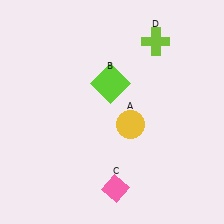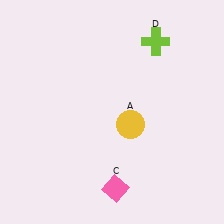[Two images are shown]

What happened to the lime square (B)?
The lime square (B) was removed in Image 2. It was in the top-left area of Image 1.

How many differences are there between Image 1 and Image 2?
There is 1 difference between the two images.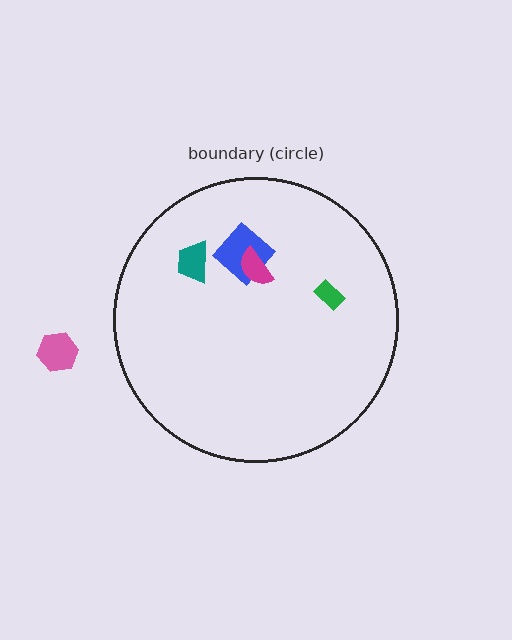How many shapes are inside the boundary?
4 inside, 1 outside.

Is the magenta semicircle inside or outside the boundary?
Inside.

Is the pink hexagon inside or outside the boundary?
Outside.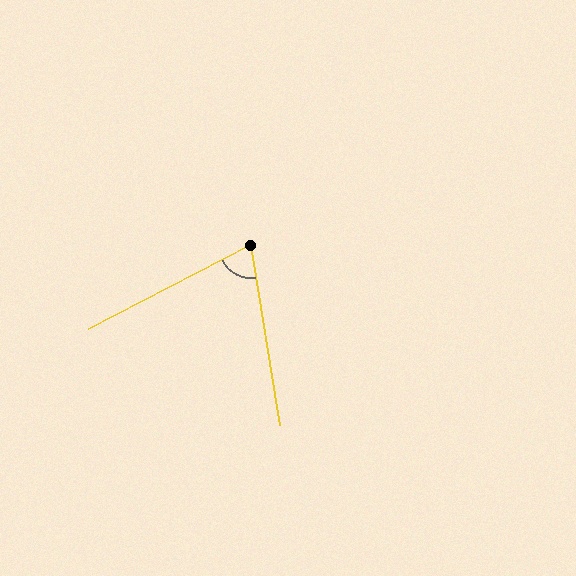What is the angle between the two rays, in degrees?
Approximately 72 degrees.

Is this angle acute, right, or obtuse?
It is acute.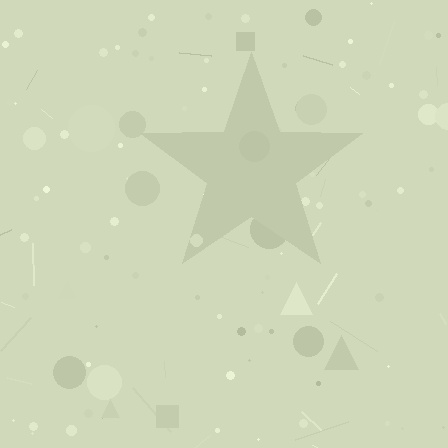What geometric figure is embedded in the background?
A star is embedded in the background.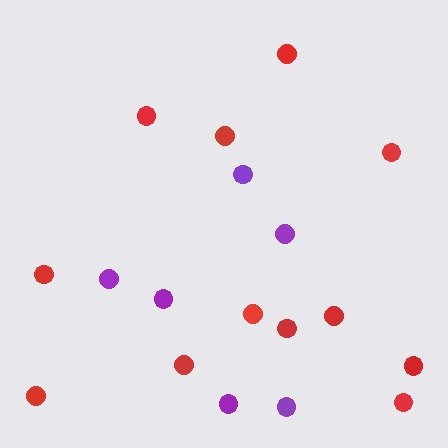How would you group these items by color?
There are 2 groups: one group of red circles (12) and one group of purple circles (6).